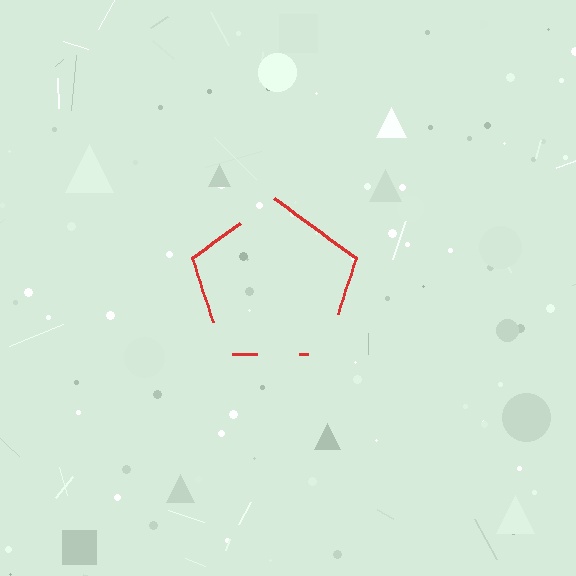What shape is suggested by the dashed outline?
The dashed outline suggests a pentagon.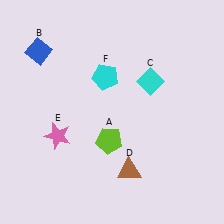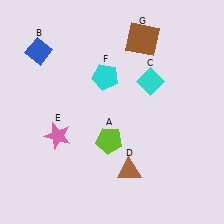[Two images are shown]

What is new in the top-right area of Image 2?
A brown square (G) was added in the top-right area of Image 2.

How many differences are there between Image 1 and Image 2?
There is 1 difference between the two images.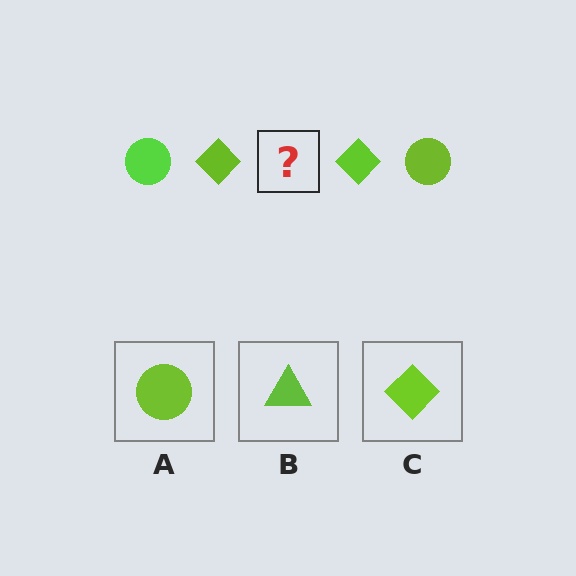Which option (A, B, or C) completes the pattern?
A.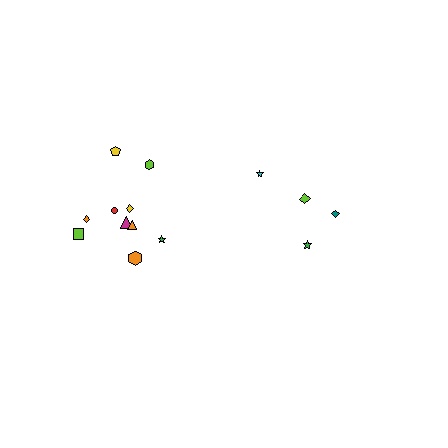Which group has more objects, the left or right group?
The left group.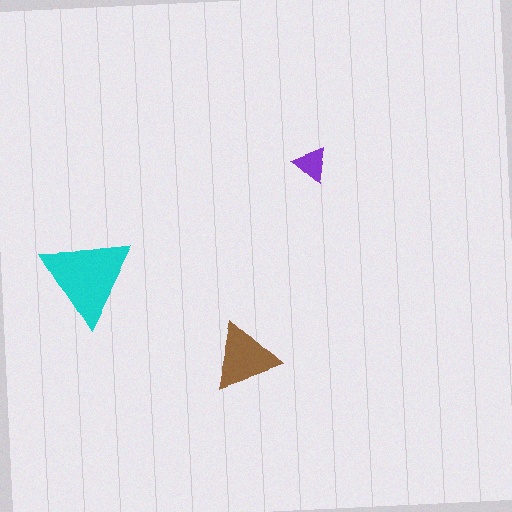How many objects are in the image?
There are 3 objects in the image.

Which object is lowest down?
The brown triangle is bottommost.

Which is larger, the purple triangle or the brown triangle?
The brown one.